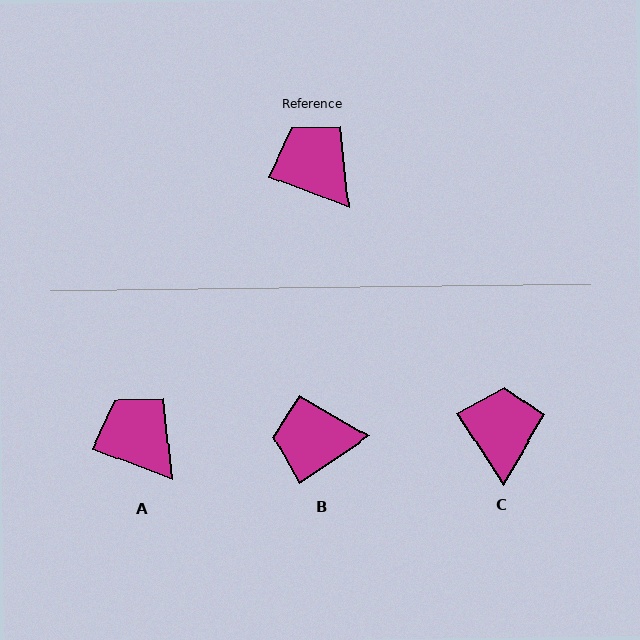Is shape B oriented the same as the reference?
No, it is off by about 55 degrees.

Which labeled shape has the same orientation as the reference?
A.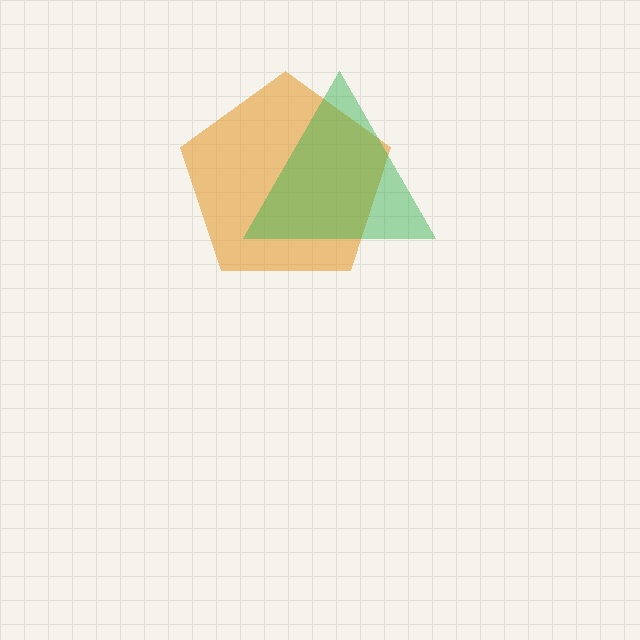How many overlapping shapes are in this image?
There are 2 overlapping shapes in the image.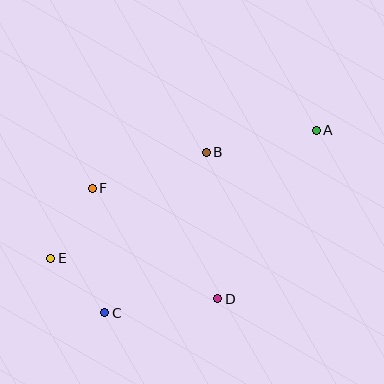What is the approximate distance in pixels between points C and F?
The distance between C and F is approximately 125 pixels.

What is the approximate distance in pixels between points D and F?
The distance between D and F is approximately 167 pixels.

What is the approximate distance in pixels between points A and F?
The distance between A and F is approximately 232 pixels.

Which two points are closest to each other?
Points C and E are closest to each other.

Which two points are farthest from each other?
Points A and E are farthest from each other.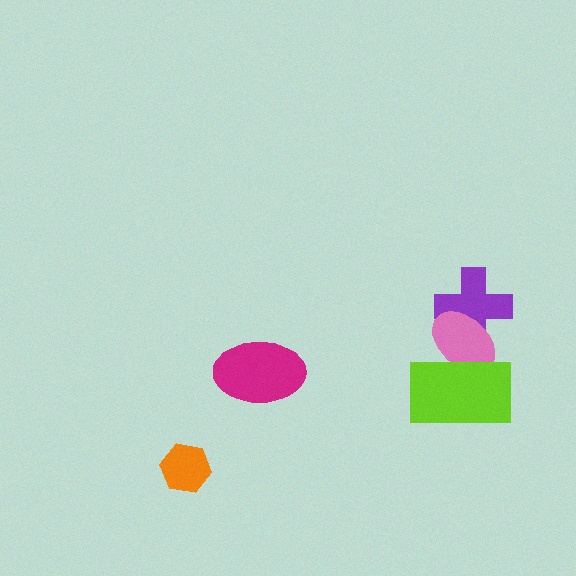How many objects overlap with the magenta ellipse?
0 objects overlap with the magenta ellipse.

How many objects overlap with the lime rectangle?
1 object overlaps with the lime rectangle.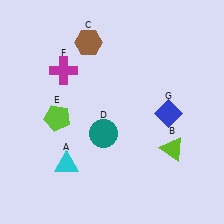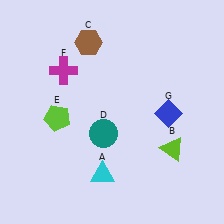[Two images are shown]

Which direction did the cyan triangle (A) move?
The cyan triangle (A) moved right.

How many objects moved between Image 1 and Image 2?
1 object moved between the two images.